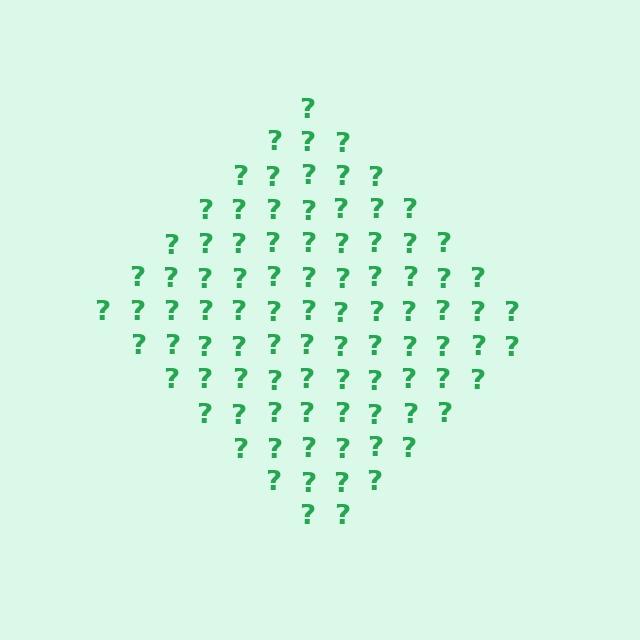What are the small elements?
The small elements are question marks.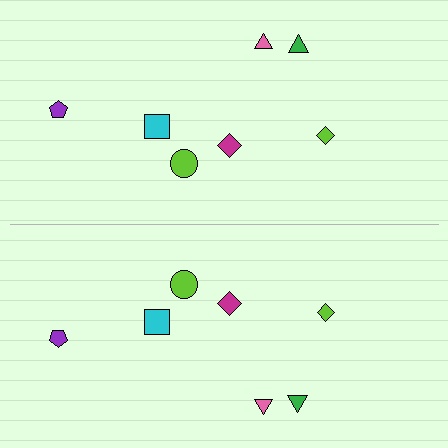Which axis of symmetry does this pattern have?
The pattern has a horizontal axis of symmetry running through the center of the image.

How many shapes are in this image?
There are 14 shapes in this image.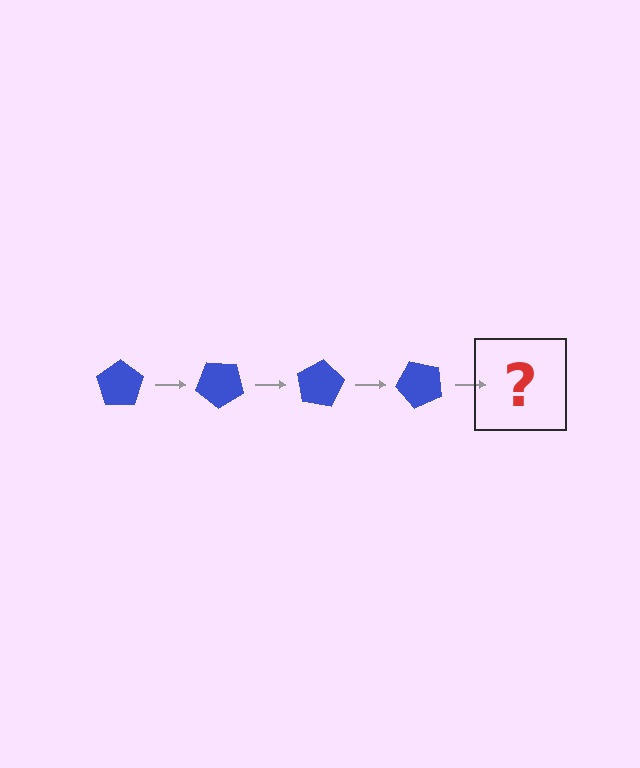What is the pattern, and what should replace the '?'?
The pattern is that the pentagon rotates 40 degrees each step. The '?' should be a blue pentagon rotated 160 degrees.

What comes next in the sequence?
The next element should be a blue pentagon rotated 160 degrees.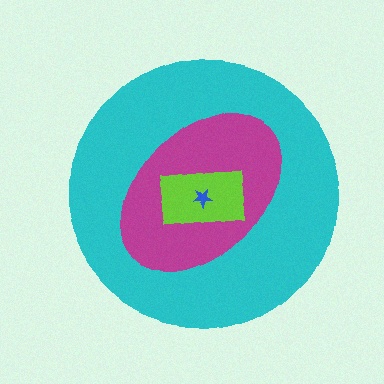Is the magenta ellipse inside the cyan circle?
Yes.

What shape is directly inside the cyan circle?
The magenta ellipse.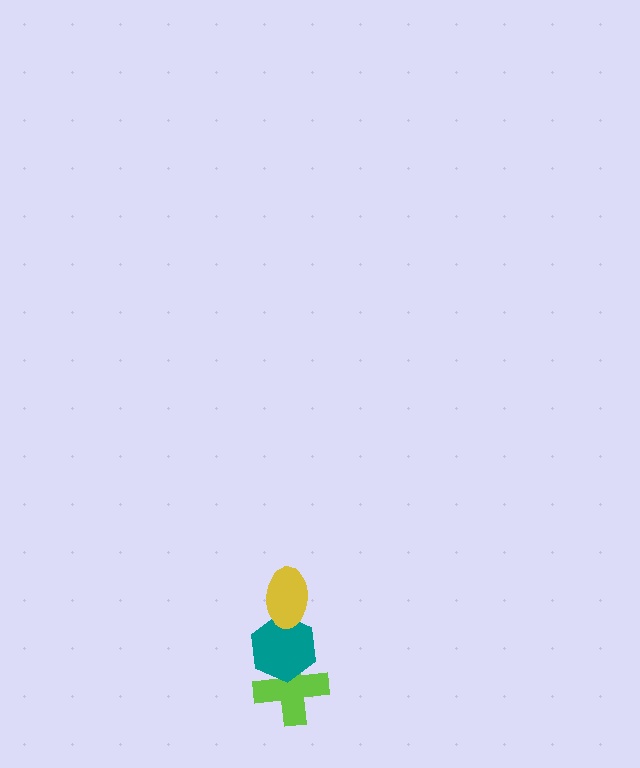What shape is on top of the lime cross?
The teal hexagon is on top of the lime cross.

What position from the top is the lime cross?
The lime cross is 3rd from the top.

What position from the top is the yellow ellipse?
The yellow ellipse is 1st from the top.